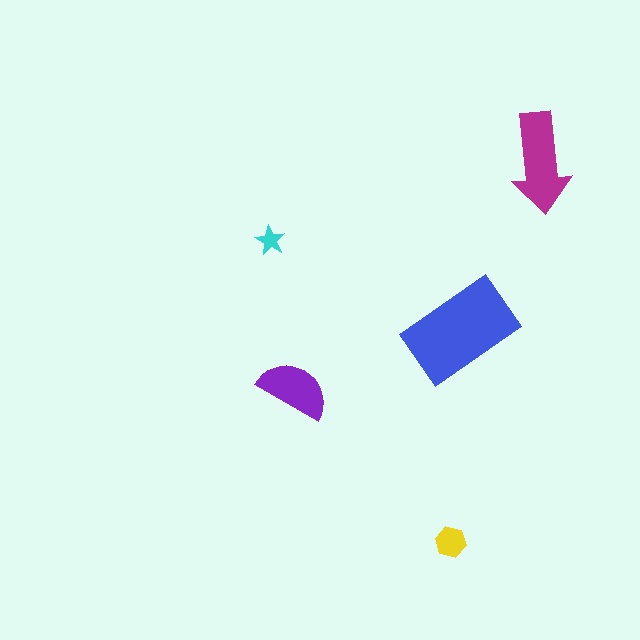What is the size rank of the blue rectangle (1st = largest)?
1st.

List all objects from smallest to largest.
The cyan star, the yellow hexagon, the purple semicircle, the magenta arrow, the blue rectangle.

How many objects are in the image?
There are 5 objects in the image.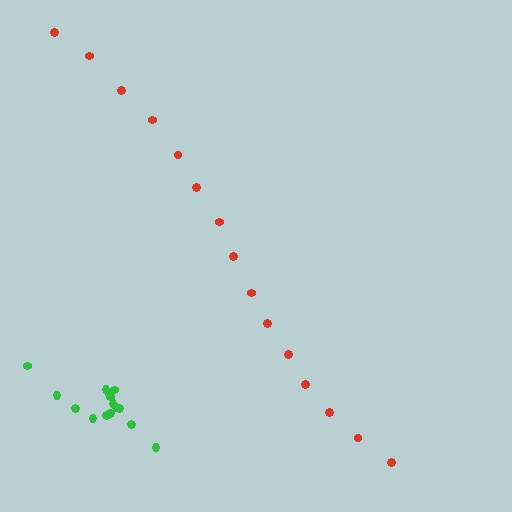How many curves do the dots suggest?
There are 2 distinct paths.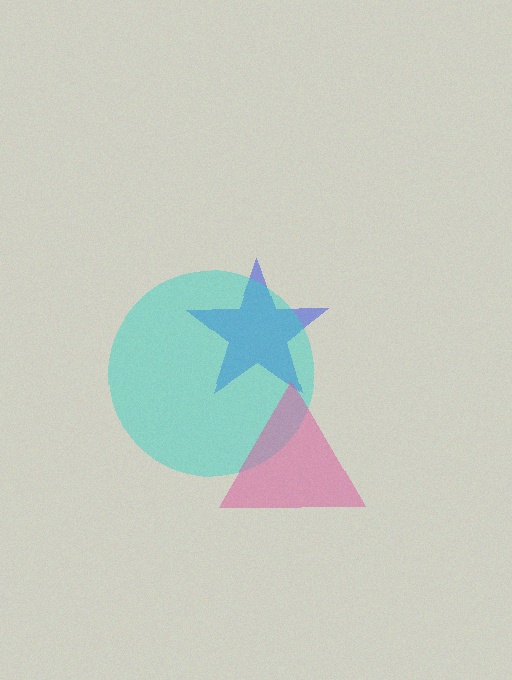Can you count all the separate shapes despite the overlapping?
Yes, there are 3 separate shapes.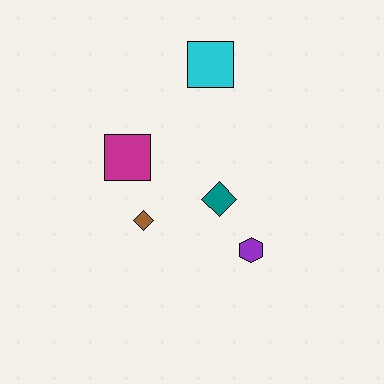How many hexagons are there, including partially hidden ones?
There is 1 hexagon.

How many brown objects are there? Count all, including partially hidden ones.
There is 1 brown object.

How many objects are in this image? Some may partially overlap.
There are 5 objects.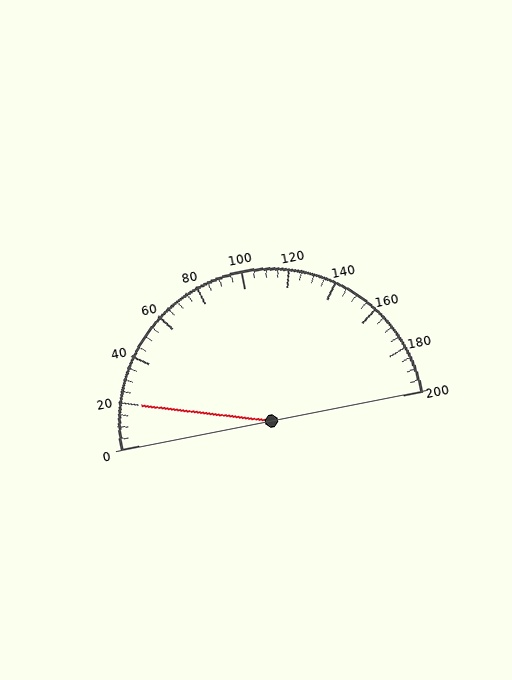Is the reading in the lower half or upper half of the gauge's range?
The reading is in the lower half of the range (0 to 200).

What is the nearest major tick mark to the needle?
The nearest major tick mark is 20.